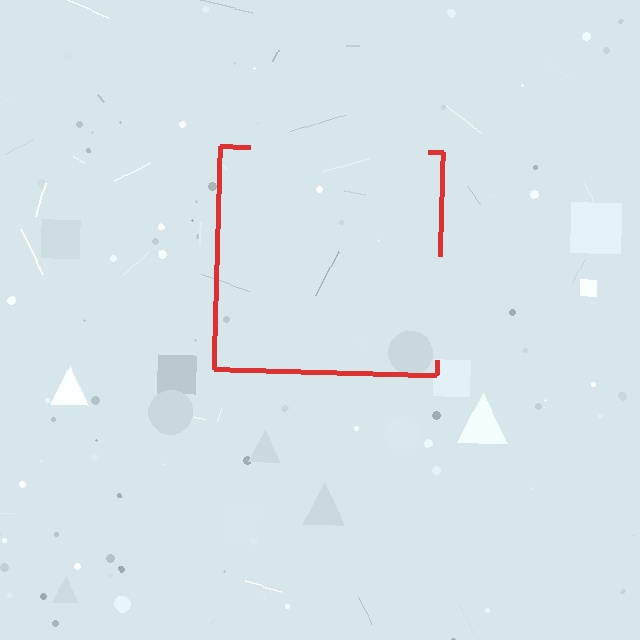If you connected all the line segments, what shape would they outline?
They would outline a square.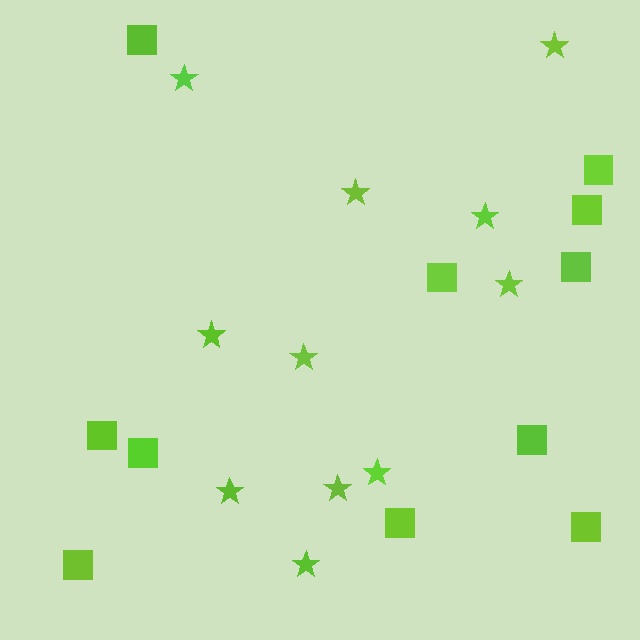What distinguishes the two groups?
There are 2 groups: one group of stars (11) and one group of squares (11).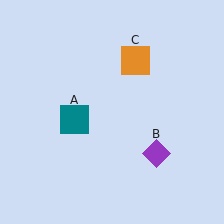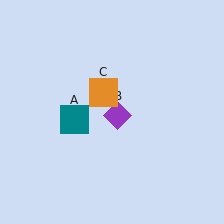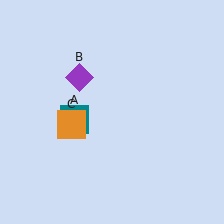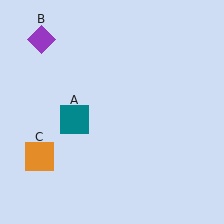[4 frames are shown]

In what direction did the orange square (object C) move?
The orange square (object C) moved down and to the left.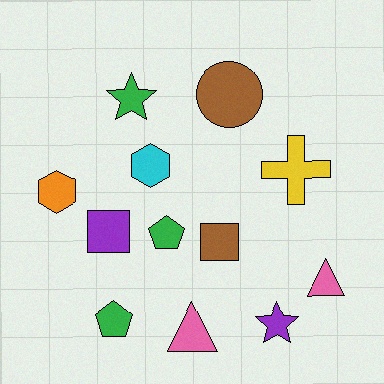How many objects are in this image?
There are 12 objects.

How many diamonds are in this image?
There are no diamonds.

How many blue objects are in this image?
There are no blue objects.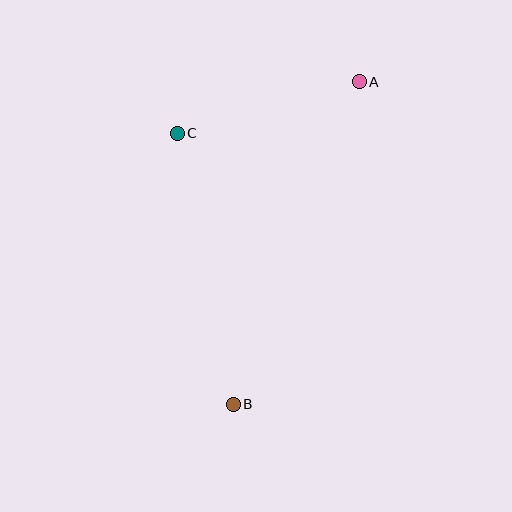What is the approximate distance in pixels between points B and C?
The distance between B and C is approximately 277 pixels.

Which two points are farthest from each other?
Points A and B are farthest from each other.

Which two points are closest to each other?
Points A and C are closest to each other.